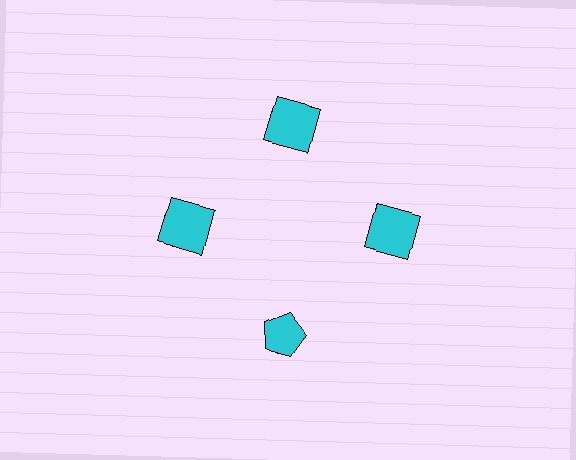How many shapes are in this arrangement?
There are 4 shapes arranged in a ring pattern.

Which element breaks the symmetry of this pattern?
The cyan pentagon at roughly the 6 o'clock position breaks the symmetry. All other shapes are cyan squares.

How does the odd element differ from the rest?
It has a different shape: pentagon instead of square.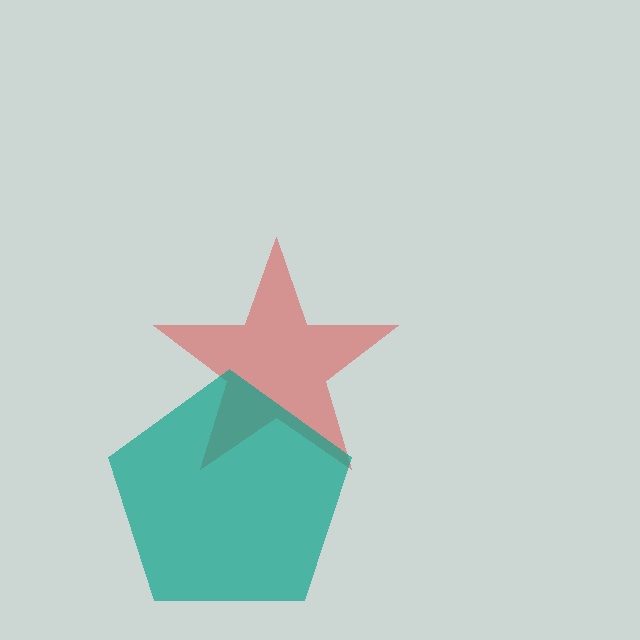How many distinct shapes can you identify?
There are 2 distinct shapes: a red star, a teal pentagon.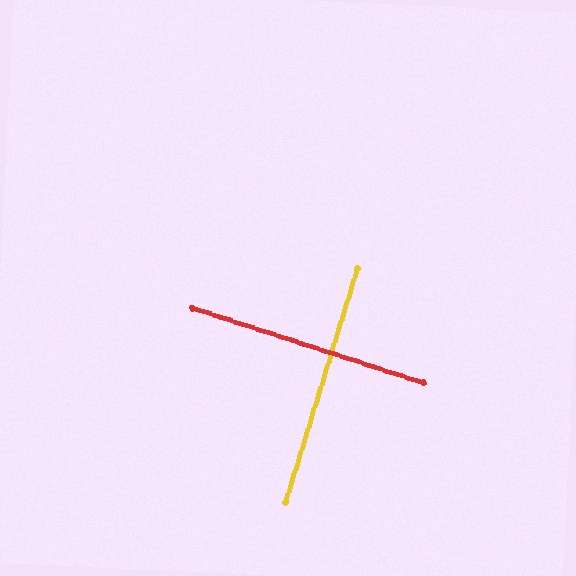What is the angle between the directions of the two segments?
Approximately 89 degrees.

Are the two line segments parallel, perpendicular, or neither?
Perpendicular — they meet at approximately 89°.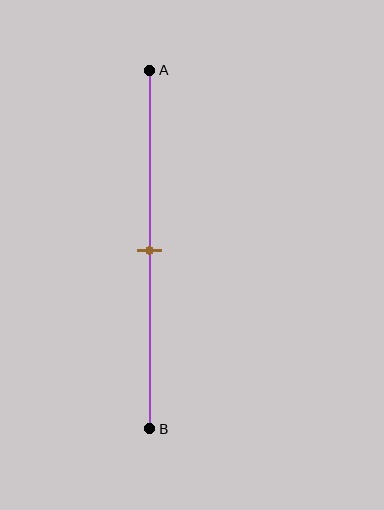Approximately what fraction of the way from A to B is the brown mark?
The brown mark is approximately 50% of the way from A to B.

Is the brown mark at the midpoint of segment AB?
Yes, the mark is approximately at the midpoint.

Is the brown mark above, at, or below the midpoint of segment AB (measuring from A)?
The brown mark is approximately at the midpoint of segment AB.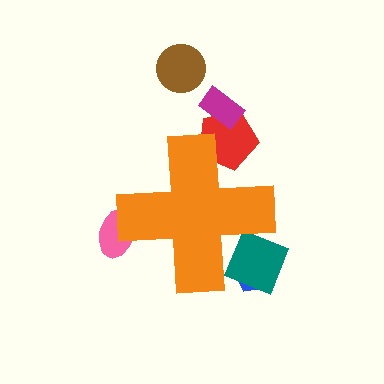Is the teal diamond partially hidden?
Yes, the teal diamond is partially hidden behind the orange cross.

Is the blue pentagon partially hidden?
Yes, the blue pentagon is partially hidden behind the orange cross.